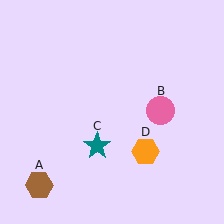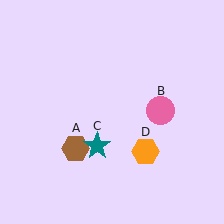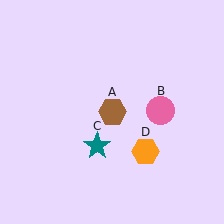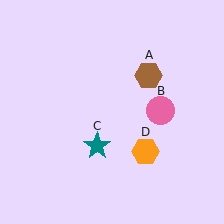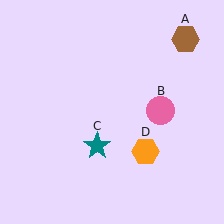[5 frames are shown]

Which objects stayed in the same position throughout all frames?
Pink circle (object B) and teal star (object C) and orange hexagon (object D) remained stationary.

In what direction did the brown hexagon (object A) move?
The brown hexagon (object A) moved up and to the right.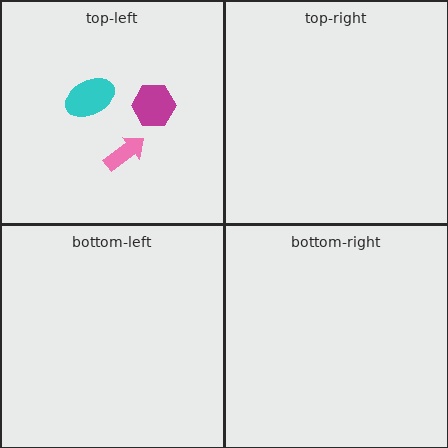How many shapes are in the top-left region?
3.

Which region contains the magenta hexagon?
The top-left region.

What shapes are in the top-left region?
The magenta hexagon, the pink arrow, the cyan ellipse.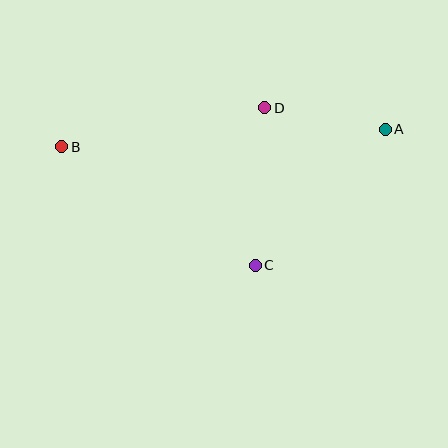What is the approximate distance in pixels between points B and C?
The distance between B and C is approximately 227 pixels.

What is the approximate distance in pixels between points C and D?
The distance between C and D is approximately 158 pixels.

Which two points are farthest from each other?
Points A and B are farthest from each other.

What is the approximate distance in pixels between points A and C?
The distance between A and C is approximately 188 pixels.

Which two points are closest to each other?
Points A and D are closest to each other.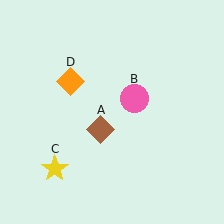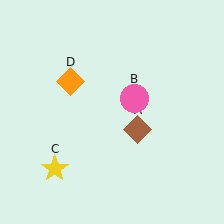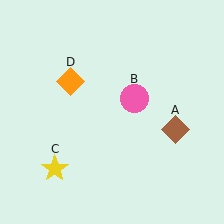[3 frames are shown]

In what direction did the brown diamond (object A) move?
The brown diamond (object A) moved right.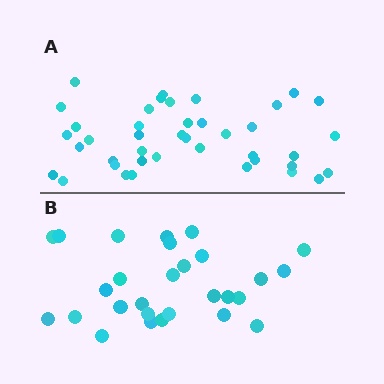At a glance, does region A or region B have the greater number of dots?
Region A (the top region) has more dots.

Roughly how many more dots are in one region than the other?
Region A has approximately 15 more dots than region B.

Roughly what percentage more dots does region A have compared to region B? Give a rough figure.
About 45% more.